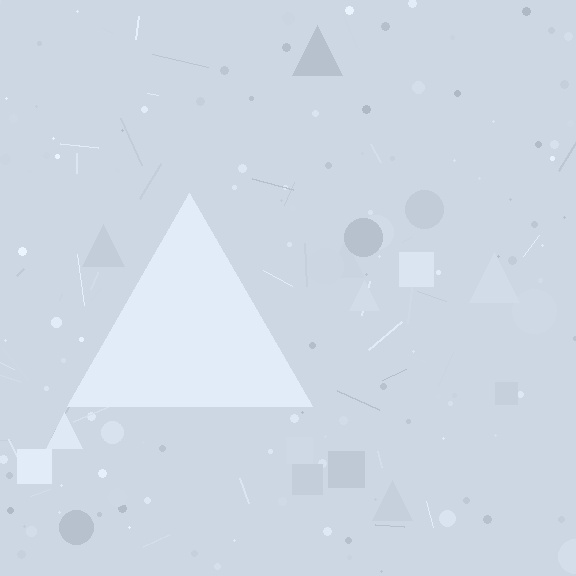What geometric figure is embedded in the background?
A triangle is embedded in the background.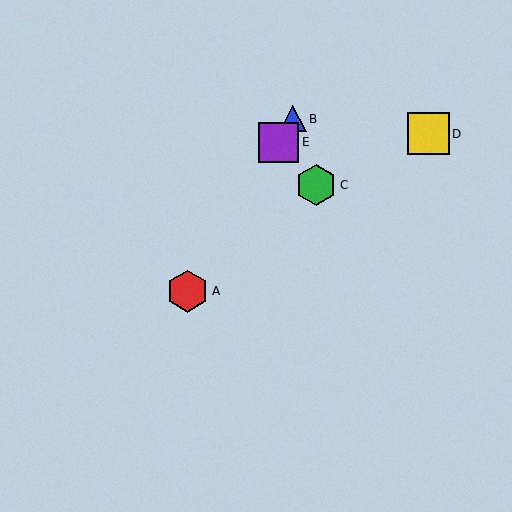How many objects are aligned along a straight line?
3 objects (A, B, E) are aligned along a straight line.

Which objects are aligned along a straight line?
Objects A, B, E are aligned along a straight line.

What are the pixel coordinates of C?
Object C is at (316, 185).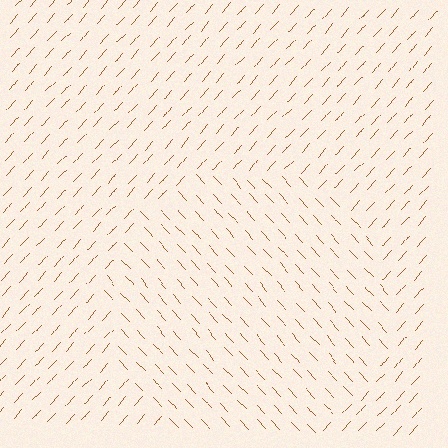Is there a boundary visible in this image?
Yes, there is a texture boundary formed by a change in line orientation.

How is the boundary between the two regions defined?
The boundary is defined purely by a change in line orientation (approximately 85 degrees difference). All lines are the same color and thickness.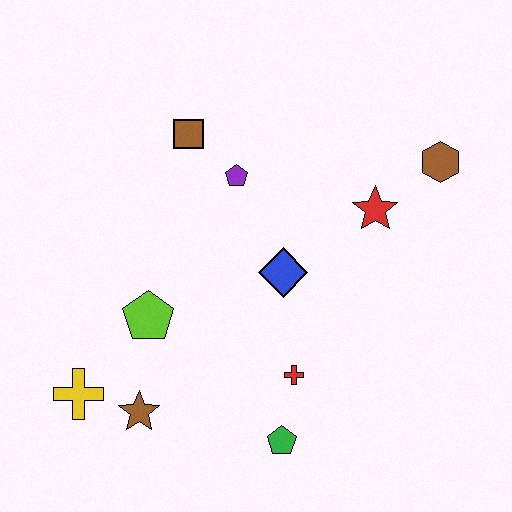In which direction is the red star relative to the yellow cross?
The red star is to the right of the yellow cross.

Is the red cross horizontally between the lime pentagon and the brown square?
No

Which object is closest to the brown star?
The yellow cross is closest to the brown star.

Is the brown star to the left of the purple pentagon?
Yes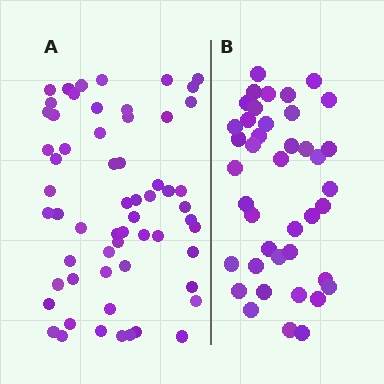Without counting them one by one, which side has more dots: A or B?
Region A (the left region) has more dots.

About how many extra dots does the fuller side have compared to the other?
Region A has approximately 20 more dots than region B.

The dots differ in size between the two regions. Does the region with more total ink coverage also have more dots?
No. Region B has more total ink coverage because its dots are larger, but region A actually contains more individual dots. Total area can be misleading — the number of items is what matters here.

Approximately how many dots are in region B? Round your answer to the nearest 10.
About 40 dots. (The exact count is 41, which rounds to 40.)